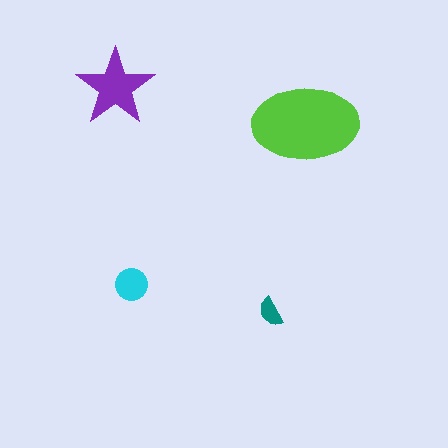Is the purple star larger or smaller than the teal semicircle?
Larger.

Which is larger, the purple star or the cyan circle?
The purple star.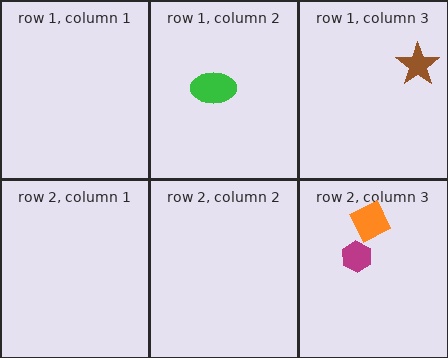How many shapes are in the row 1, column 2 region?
1.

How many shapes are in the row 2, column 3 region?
2.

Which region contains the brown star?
The row 1, column 3 region.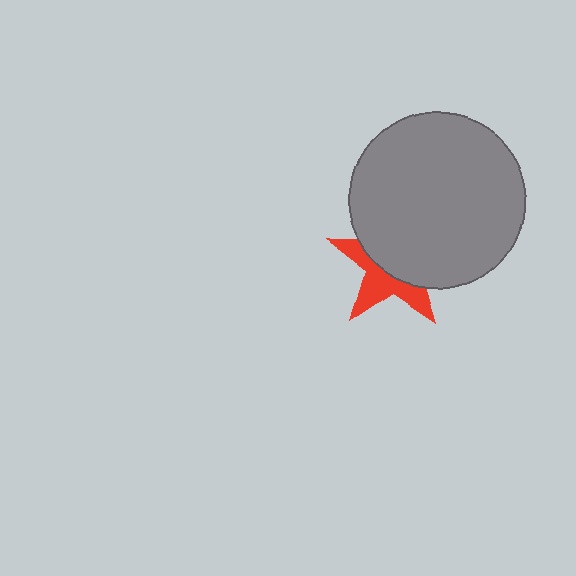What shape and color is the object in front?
The object in front is a gray circle.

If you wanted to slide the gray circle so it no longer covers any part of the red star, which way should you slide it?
Slide it up — that is the most direct way to separate the two shapes.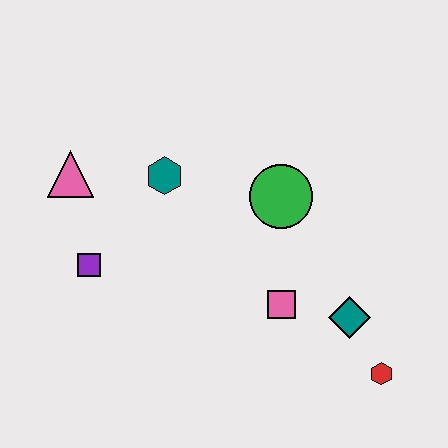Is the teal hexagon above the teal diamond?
Yes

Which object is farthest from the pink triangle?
The red hexagon is farthest from the pink triangle.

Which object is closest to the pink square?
The teal diamond is closest to the pink square.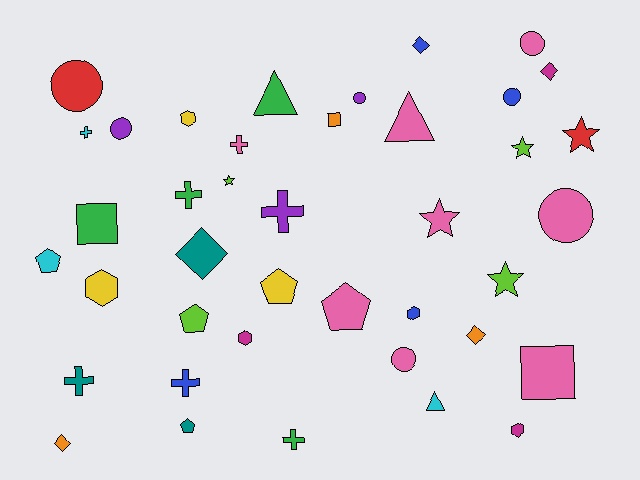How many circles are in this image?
There are 7 circles.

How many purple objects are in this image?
There are 3 purple objects.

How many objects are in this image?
There are 40 objects.